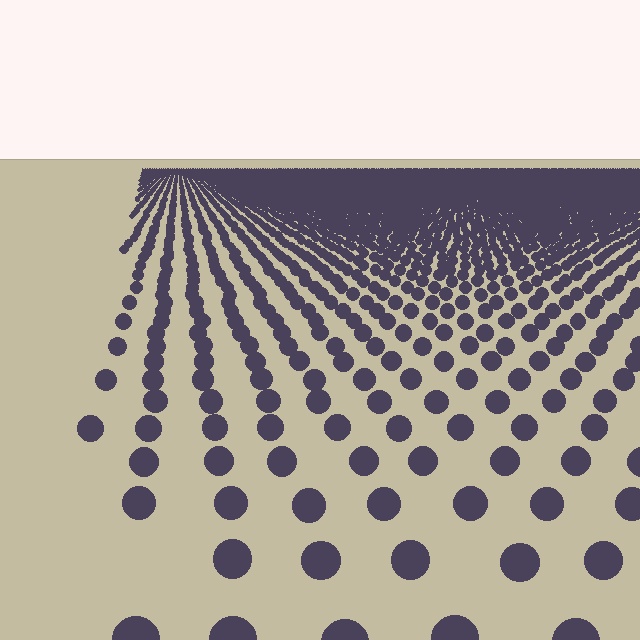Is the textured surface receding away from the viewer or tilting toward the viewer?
The surface is receding away from the viewer. Texture elements get smaller and denser toward the top.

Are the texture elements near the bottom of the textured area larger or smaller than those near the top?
Larger. Near the bottom, elements are closer to the viewer and appear at a bigger on-screen size.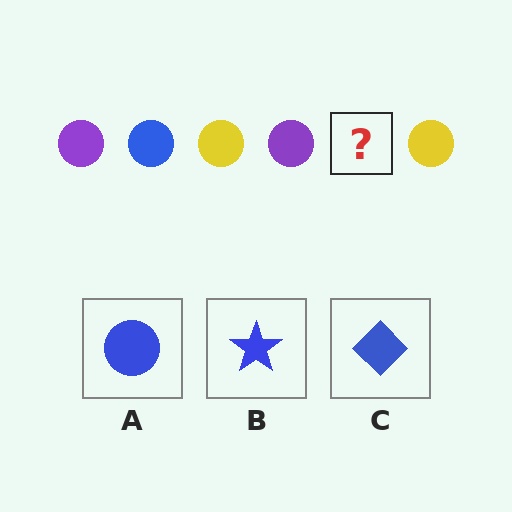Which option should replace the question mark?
Option A.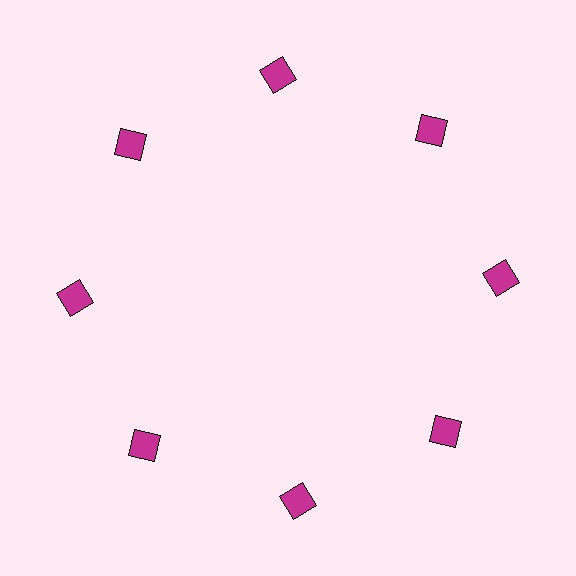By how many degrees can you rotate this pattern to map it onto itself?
The pattern maps onto itself every 45 degrees of rotation.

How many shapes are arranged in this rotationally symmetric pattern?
There are 8 shapes, arranged in 8 groups of 1.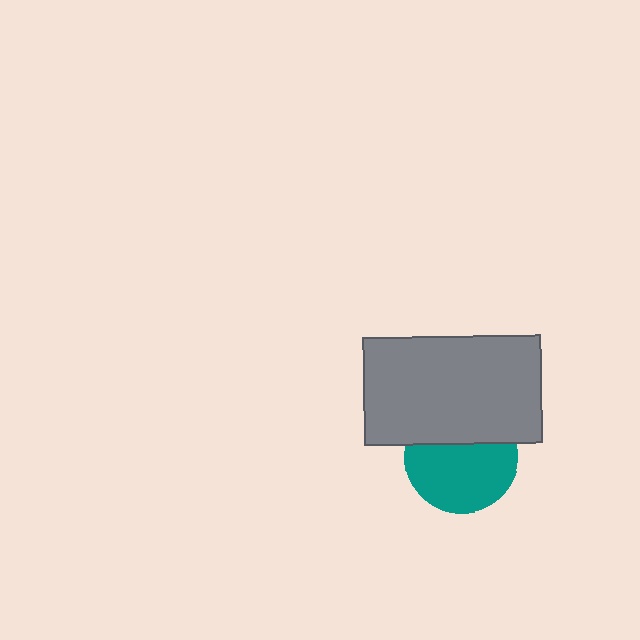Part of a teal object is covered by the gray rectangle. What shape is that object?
It is a circle.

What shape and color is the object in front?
The object in front is a gray rectangle.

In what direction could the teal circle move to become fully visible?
The teal circle could move down. That would shift it out from behind the gray rectangle entirely.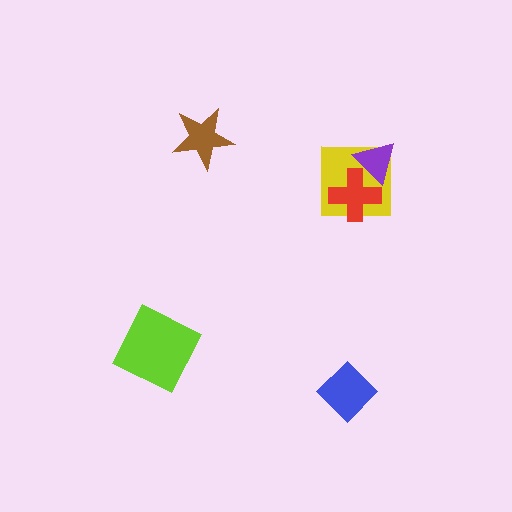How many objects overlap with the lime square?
0 objects overlap with the lime square.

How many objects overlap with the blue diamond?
0 objects overlap with the blue diamond.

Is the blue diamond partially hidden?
No, no other shape covers it.